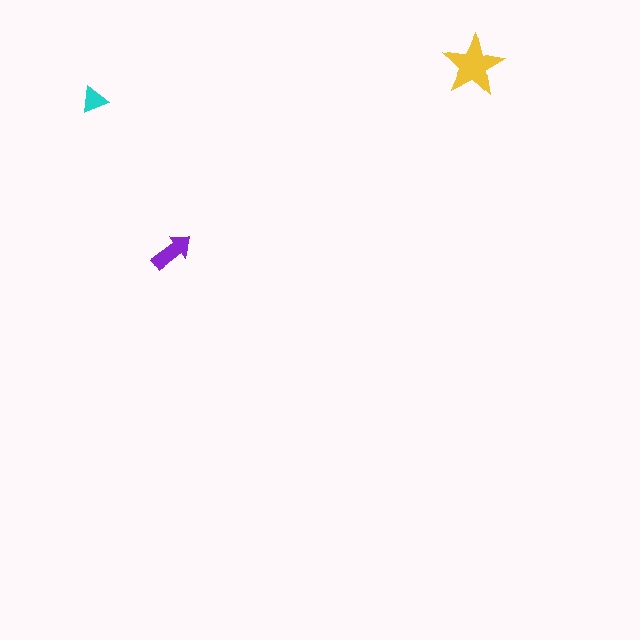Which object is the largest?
The yellow star.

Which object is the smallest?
The cyan triangle.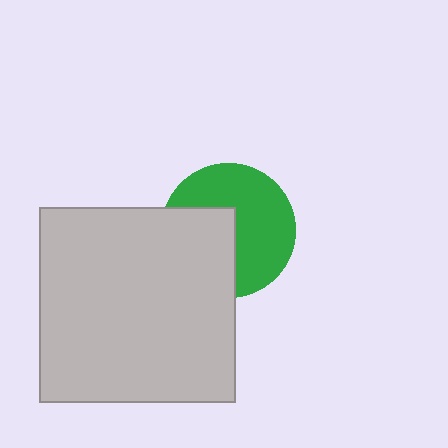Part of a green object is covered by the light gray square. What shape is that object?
It is a circle.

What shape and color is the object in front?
The object in front is a light gray square.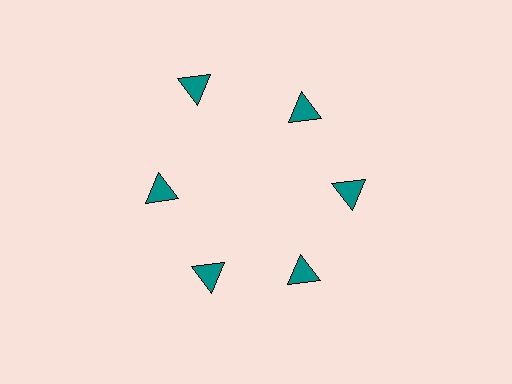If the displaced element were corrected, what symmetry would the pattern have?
It would have 6-fold rotational symmetry — the pattern would map onto itself every 60 degrees.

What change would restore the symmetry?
The symmetry would be restored by moving it inward, back onto the ring so that all 6 triangles sit at equal angles and equal distance from the center.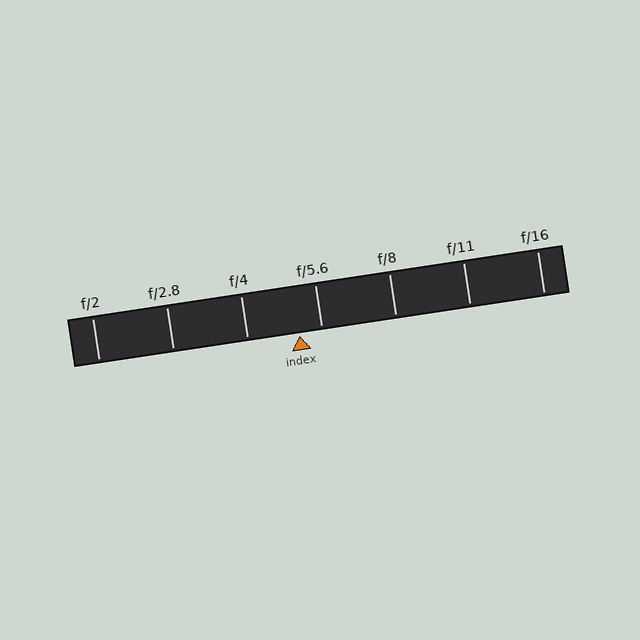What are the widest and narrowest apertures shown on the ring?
The widest aperture shown is f/2 and the narrowest is f/16.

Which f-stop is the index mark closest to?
The index mark is closest to f/5.6.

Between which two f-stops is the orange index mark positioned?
The index mark is between f/4 and f/5.6.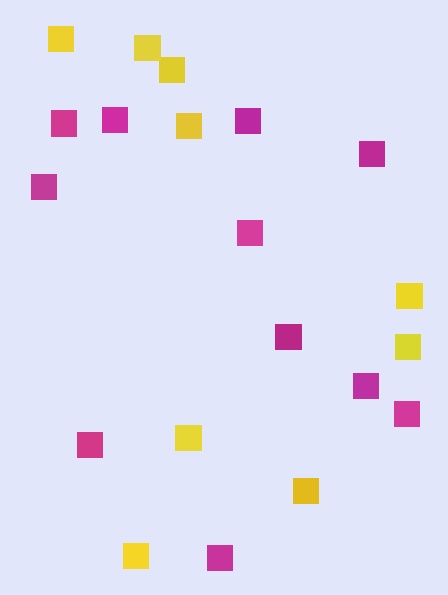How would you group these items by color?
There are 2 groups: one group of magenta squares (11) and one group of yellow squares (9).